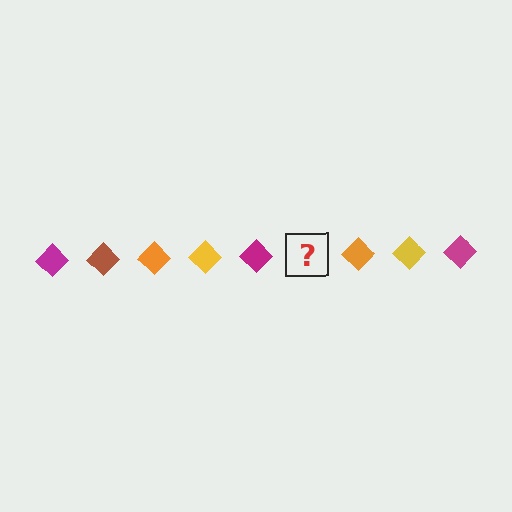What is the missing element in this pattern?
The missing element is a brown diamond.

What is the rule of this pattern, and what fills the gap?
The rule is that the pattern cycles through magenta, brown, orange, yellow diamonds. The gap should be filled with a brown diamond.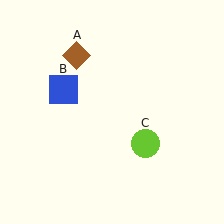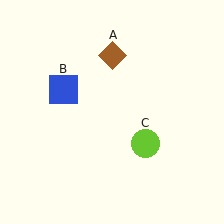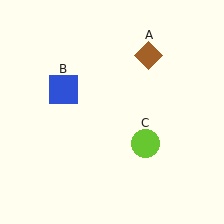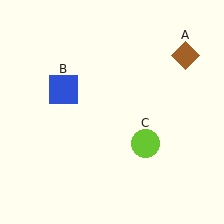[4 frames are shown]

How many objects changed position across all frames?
1 object changed position: brown diamond (object A).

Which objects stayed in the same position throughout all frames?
Blue square (object B) and lime circle (object C) remained stationary.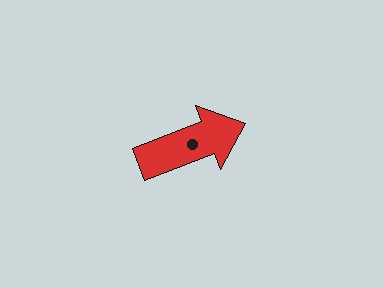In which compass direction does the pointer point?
East.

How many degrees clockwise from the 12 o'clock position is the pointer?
Approximately 69 degrees.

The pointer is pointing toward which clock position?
Roughly 2 o'clock.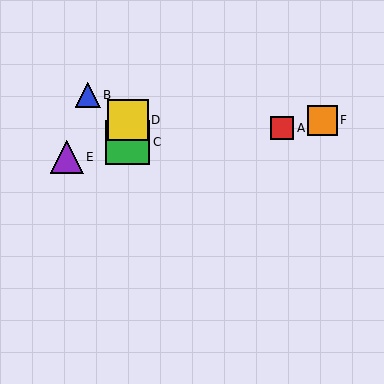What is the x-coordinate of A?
Object A is at x≈282.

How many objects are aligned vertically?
2 objects (C, D) are aligned vertically.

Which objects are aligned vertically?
Objects C, D are aligned vertically.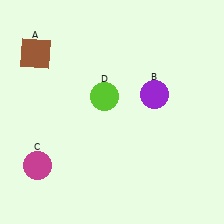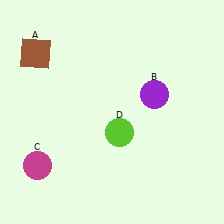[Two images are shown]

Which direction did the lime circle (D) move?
The lime circle (D) moved down.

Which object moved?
The lime circle (D) moved down.